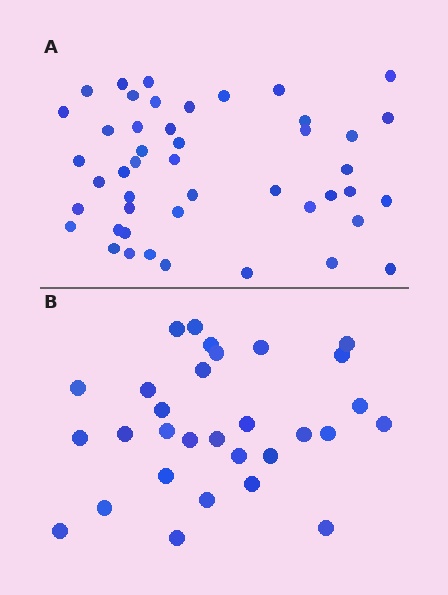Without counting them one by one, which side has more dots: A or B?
Region A (the top region) has more dots.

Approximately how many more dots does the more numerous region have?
Region A has approximately 15 more dots than region B.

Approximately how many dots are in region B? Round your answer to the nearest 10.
About 30 dots.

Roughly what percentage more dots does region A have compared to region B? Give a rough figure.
About 55% more.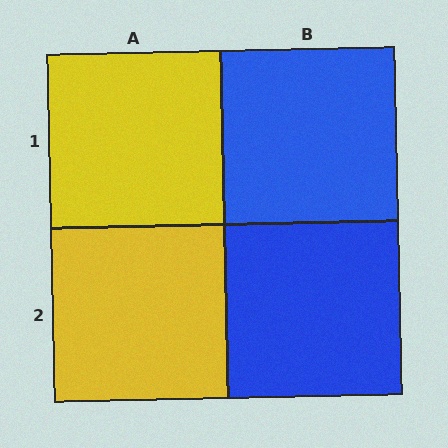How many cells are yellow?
2 cells are yellow.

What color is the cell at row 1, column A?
Yellow.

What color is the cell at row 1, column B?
Blue.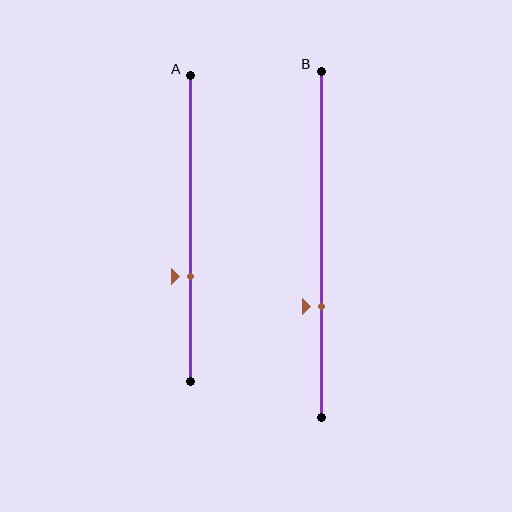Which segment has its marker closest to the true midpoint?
Segment A has its marker closest to the true midpoint.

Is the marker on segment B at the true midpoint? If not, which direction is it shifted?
No, the marker on segment B is shifted downward by about 18% of the segment length.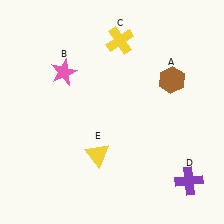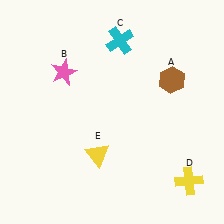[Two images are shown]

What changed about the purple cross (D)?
In Image 1, D is purple. In Image 2, it changed to yellow.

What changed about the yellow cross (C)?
In Image 1, C is yellow. In Image 2, it changed to cyan.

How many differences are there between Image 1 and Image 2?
There are 2 differences between the two images.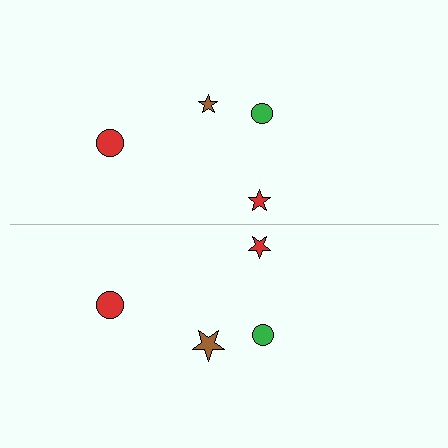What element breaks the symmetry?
The brown star on the bottom side has a different size than its mirror counterpart.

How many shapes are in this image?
There are 8 shapes in this image.